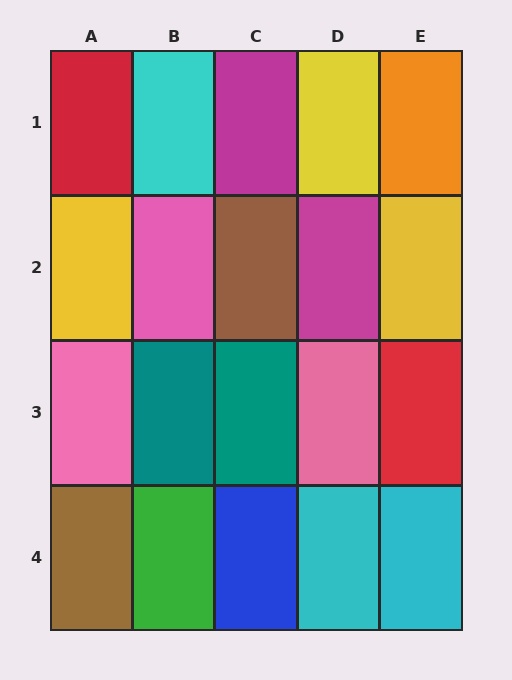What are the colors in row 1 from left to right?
Red, cyan, magenta, yellow, orange.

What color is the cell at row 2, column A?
Yellow.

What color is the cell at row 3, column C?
Teal.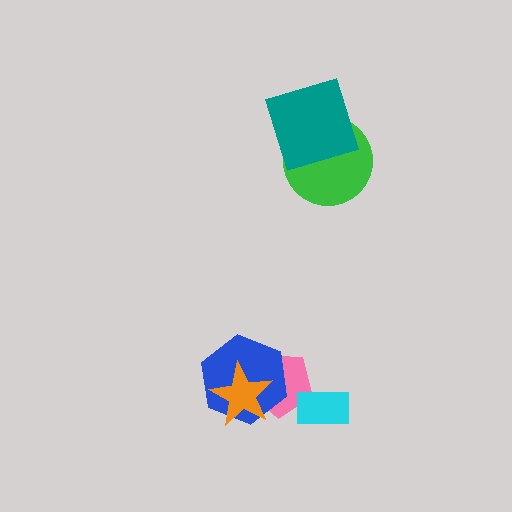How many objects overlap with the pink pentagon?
3 objects overlap with the pink pentagon.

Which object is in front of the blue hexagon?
The orange star is in front of the blue hexagon.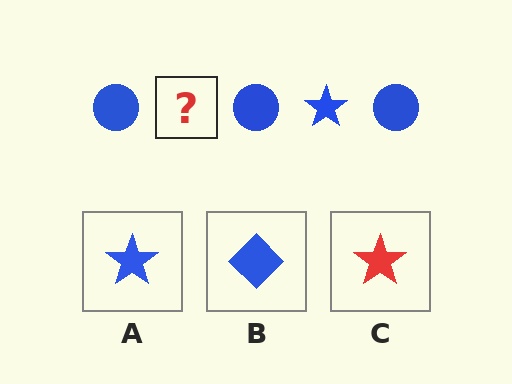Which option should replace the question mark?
Option A.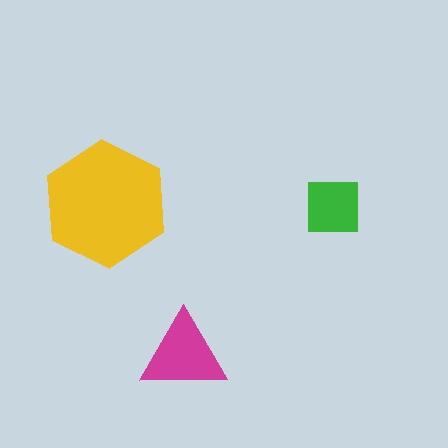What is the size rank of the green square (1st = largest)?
3rd.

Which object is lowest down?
The magenta triangle is bottommost.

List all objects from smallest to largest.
The green square, the magenta triangle, the yellow hexagon.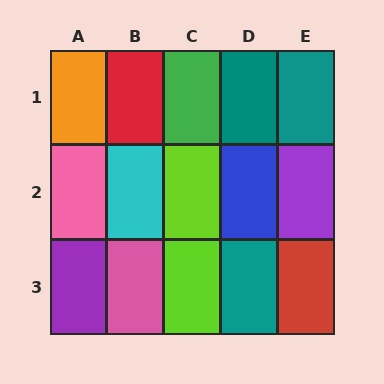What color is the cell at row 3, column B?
Pink.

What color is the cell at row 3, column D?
Teal.